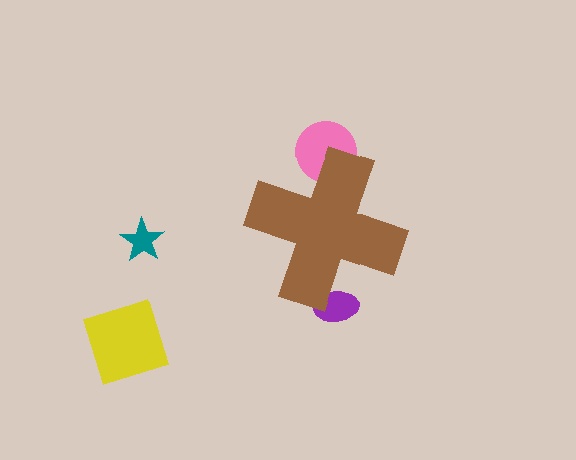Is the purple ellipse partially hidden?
Yes, the purple ellipse is partially hidden behind the brown cross.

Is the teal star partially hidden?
No, the teal star is fully visible.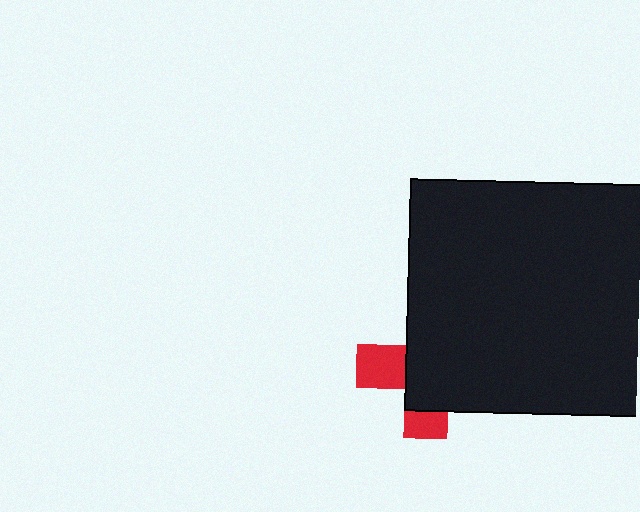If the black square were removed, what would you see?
You would see the complete red cross.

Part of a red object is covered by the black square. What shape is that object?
It is a cross.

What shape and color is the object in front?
The object in front is a black square.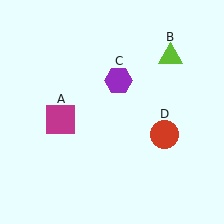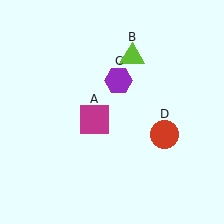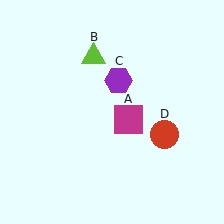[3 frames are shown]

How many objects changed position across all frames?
2 objects changed position: magenta square (object A), lime triangle (object B).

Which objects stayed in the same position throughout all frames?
Purple hexagon (object C) and red circle (object D) remained stationary.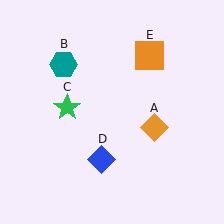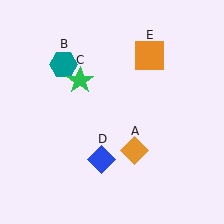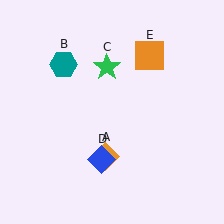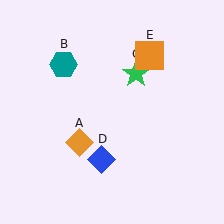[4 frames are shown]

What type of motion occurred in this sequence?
The orange diamond (object A), green star (object C) rotated clockwise around the center of the scene.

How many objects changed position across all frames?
2 objects changed position: orange diamond (object A), green star (object C).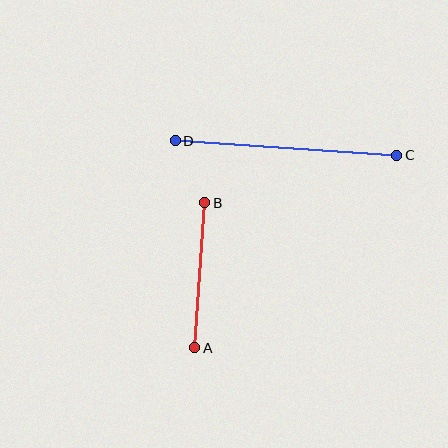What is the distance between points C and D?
The distance is approximately 222 pixels.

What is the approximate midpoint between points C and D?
The midpoint is at approximately (286, 148) pixels.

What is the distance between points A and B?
The distance is approximately 145 pixels.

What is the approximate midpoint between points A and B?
The midpoint is at approximately (200, 275) pixels.